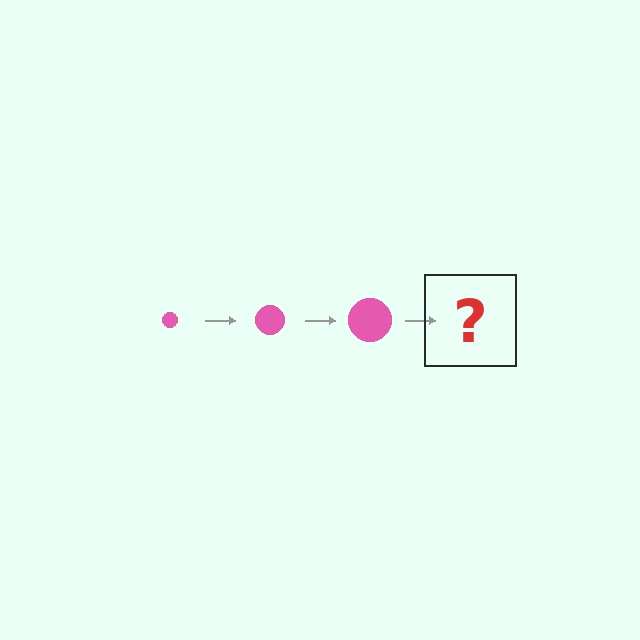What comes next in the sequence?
The next element should be a pink circle, larger than the previous one.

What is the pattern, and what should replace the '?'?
The pattern is that the circle gets progressively larger each step. The '?' should be a pink circle, larger than the previous one.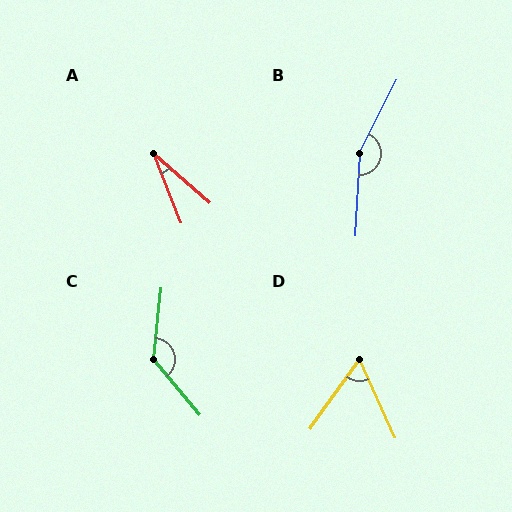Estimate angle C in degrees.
Approximately 134 degrees.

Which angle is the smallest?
A, at approximately 27 degrees.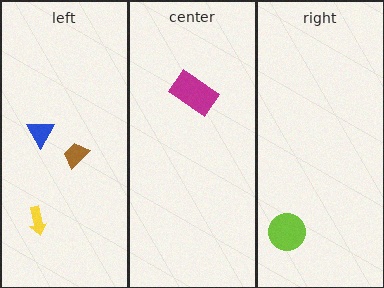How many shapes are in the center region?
1.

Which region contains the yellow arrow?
The left region.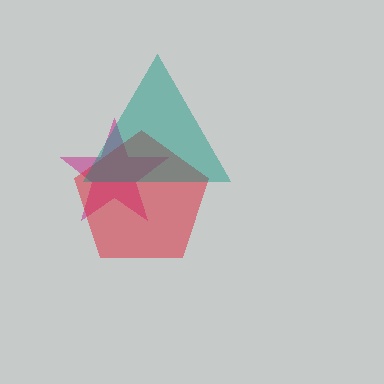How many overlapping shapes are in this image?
There are 3 overlapping shapes in the image.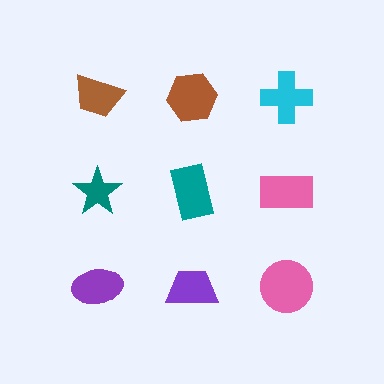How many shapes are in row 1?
3 shapes.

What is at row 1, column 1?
A brown trapezoid.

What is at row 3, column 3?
A pink circle.